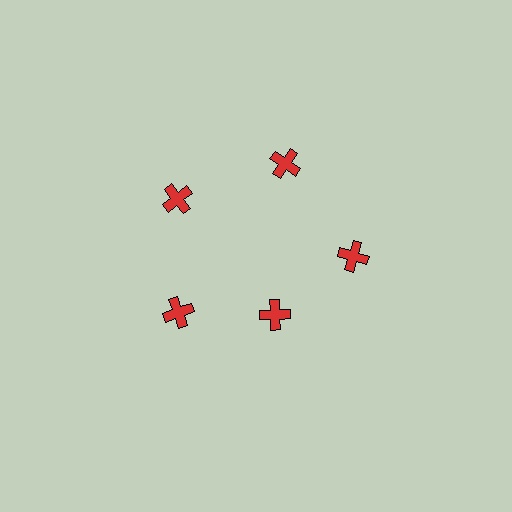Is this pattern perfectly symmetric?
No. The 5 red crosses are arranged in a ring, but one element near the 5 o'clock position is pulled inward toward the center, breaking the 5-fold rotational symmetry.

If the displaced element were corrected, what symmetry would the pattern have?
It would have 5-fold rotational symmetry — the pattern would map onto itself every 72 degrees.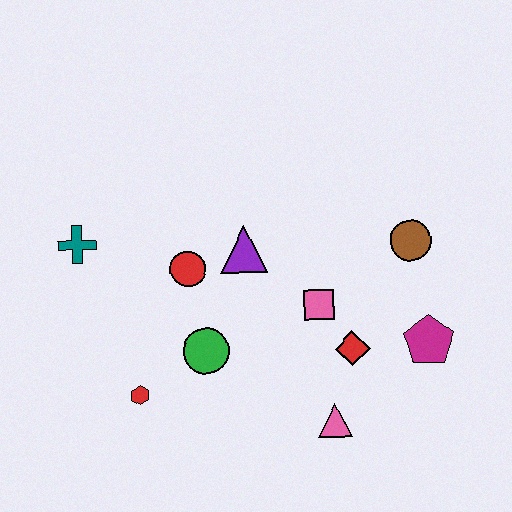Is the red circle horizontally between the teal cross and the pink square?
Yes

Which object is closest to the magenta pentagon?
The red diamond is closest to the magenta pentagon.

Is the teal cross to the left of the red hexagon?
Yes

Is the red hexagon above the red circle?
No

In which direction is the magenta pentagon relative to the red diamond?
The magenta pentagon is to the right of the red diamond.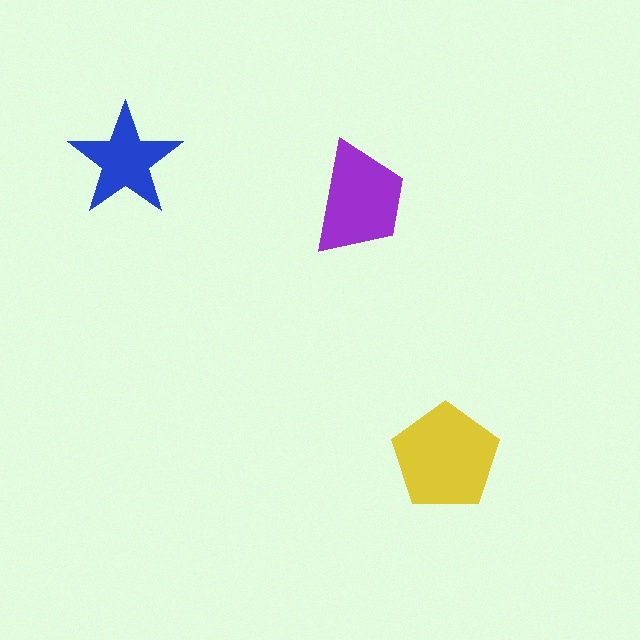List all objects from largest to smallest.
The yellow pentagon, the purple trapezoid, the blue star.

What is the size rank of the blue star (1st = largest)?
3rd.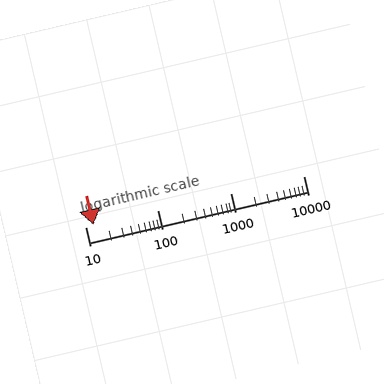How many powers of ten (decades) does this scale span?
The scale spans 3 decades, from 10 to 10000.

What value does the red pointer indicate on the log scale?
The pointer indicates approximately 13.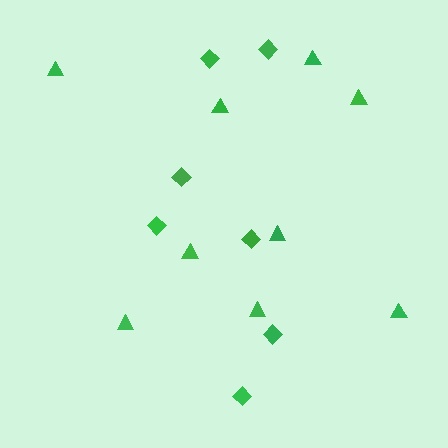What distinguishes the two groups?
There are 2 groups: one group of triangles (9) and one group of diamonds (7).